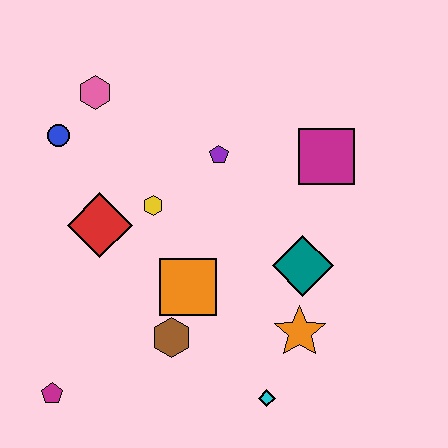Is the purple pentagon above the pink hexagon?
No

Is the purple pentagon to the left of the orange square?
No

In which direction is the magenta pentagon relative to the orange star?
The magenta pentagon is to the left of the orange star.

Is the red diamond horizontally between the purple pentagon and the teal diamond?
No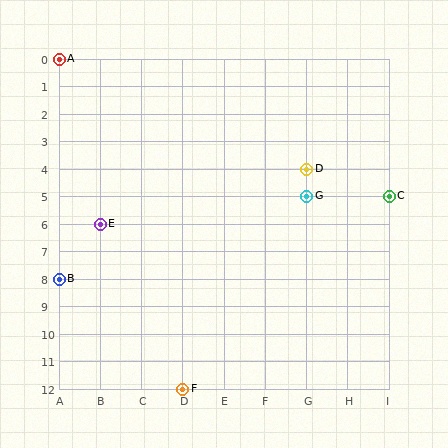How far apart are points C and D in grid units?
Points C and D are 2 columns and 1 row apart (about 2.2 grid units diagonally).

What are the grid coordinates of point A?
Point A is at grid coordinates (A, 0).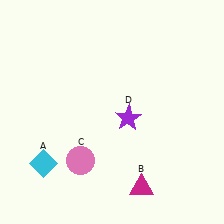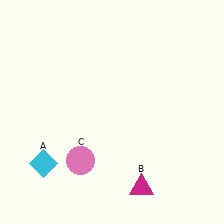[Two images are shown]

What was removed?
The purple star (D) was removed in Image 2.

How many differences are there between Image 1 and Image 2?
There is 1 difference between the two images.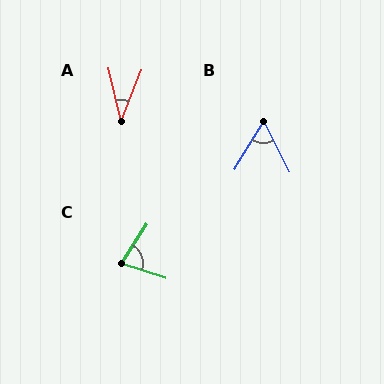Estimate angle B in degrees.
Approximately 58 degrees.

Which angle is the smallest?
A, at approximately 34 degrees.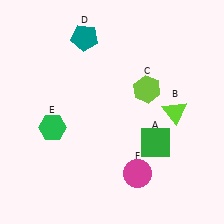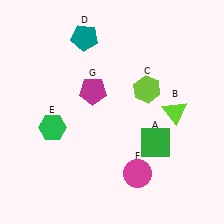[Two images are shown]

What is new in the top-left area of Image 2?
A magenta pentagon (G) was added in the top-left area of Image 2.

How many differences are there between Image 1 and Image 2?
There is 1 difference between the two images.